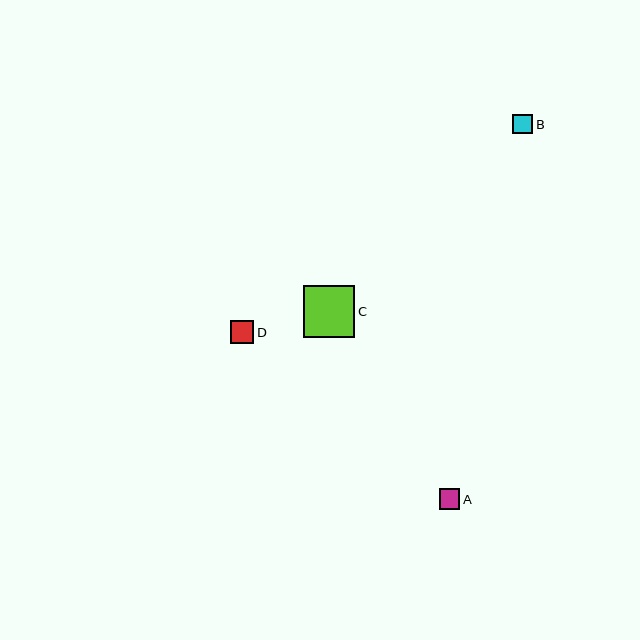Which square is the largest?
Square C is the largest with a size of approximately 52 pixels.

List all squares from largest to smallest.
From largest to smallest: C, D, A, B.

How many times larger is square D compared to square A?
Square D is approximately 1.1 times the size of square A.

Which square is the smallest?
Square B is the smallest with a size of approximately 20 pixels.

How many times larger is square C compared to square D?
Square C is approximately 2.2 times the size of square D.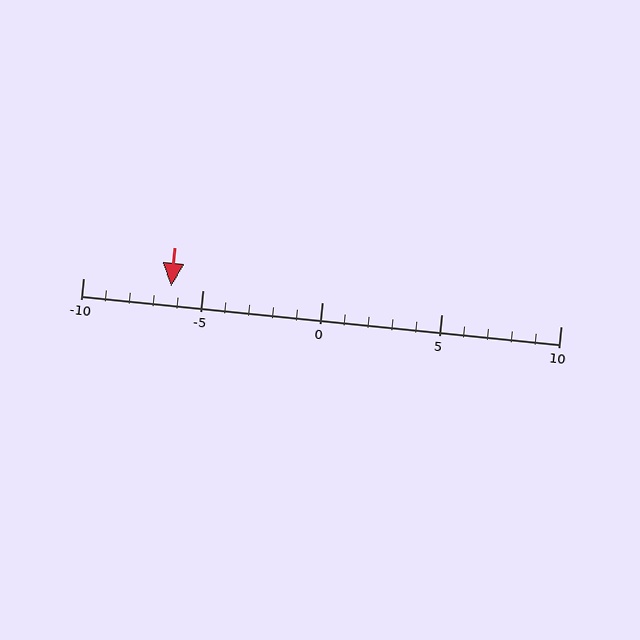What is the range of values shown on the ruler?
The ruler shows values from -10 to 10.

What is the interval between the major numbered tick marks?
The major tick marks are spaced 5 units apart.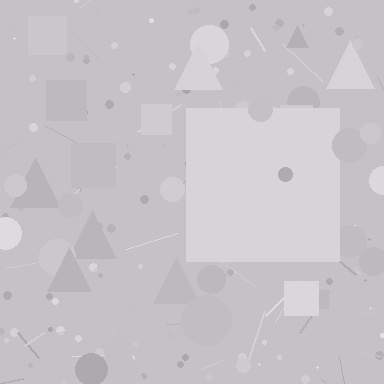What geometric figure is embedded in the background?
A square is embedded in the background.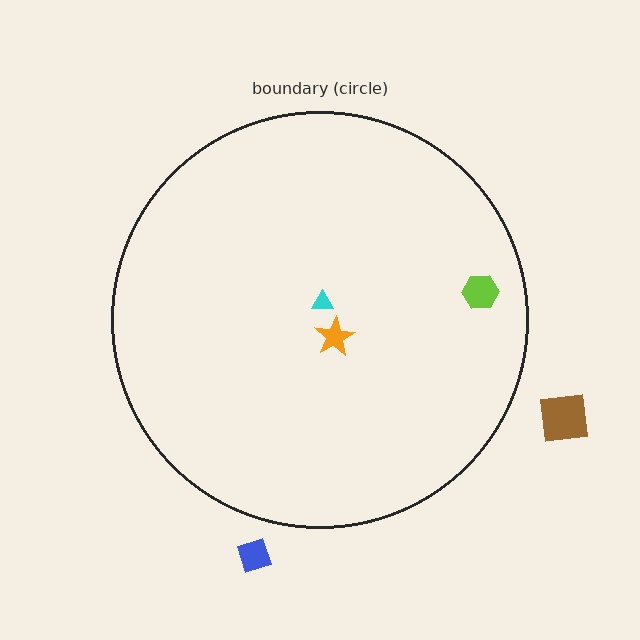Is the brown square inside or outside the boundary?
Outside.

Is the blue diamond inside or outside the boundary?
Outside.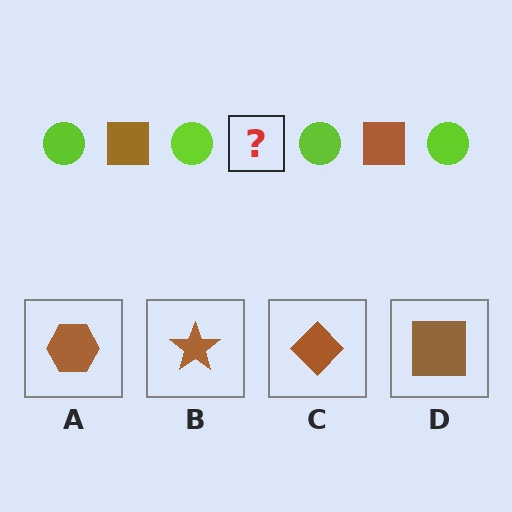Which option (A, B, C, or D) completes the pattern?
D.